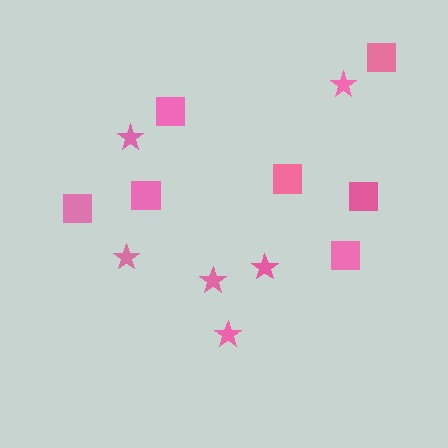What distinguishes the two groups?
There are 2 groups: one group of stars (6) and one group of squares (7).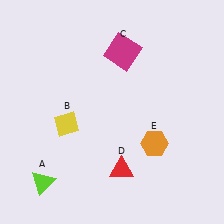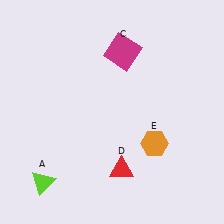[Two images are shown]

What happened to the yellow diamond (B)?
The yellow diamond (B) was removed in Image 2. It was in the bottom-left area of Image 1.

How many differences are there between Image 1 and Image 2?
There is 1 difference between the two images.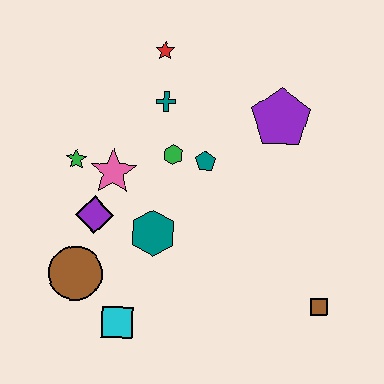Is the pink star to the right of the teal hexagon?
No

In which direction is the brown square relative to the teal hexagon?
The brown square is to the right of the teal hexagon.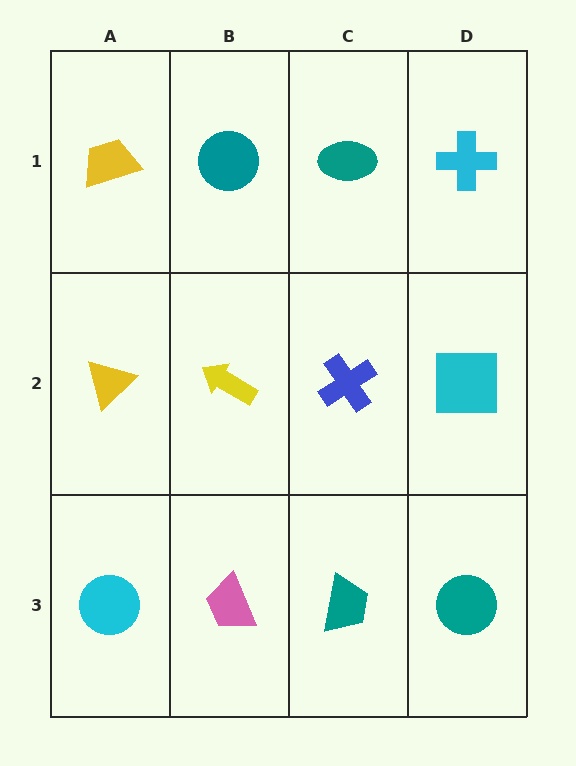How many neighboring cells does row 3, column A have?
2.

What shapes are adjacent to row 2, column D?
A cyan cross (row 1, column D), a teal circle (row 3, column D), a blue cross (row 2, column C).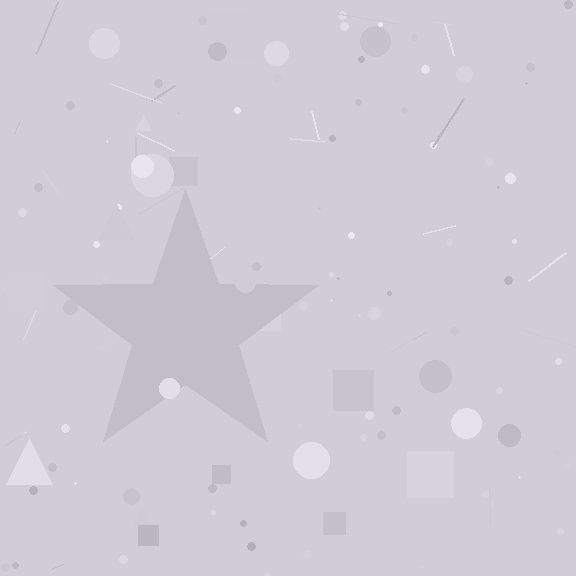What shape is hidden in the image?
A star is hidden in the image.